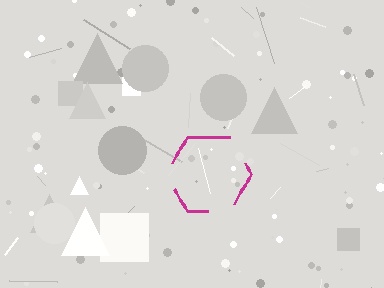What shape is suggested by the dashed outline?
The dashed outline suggests a hexagon.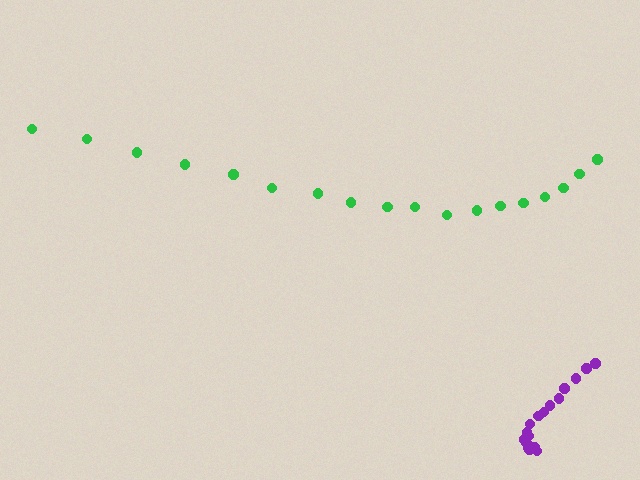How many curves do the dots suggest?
There are 2 distinct paths.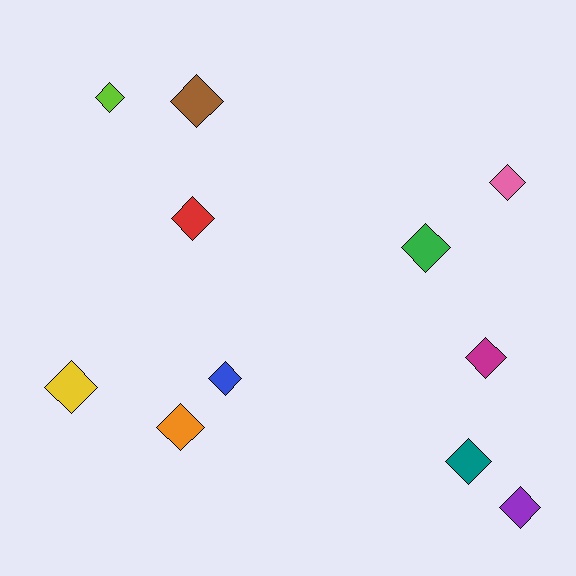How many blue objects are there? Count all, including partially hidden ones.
There is 1 blue object.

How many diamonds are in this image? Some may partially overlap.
There are 11 diamonds.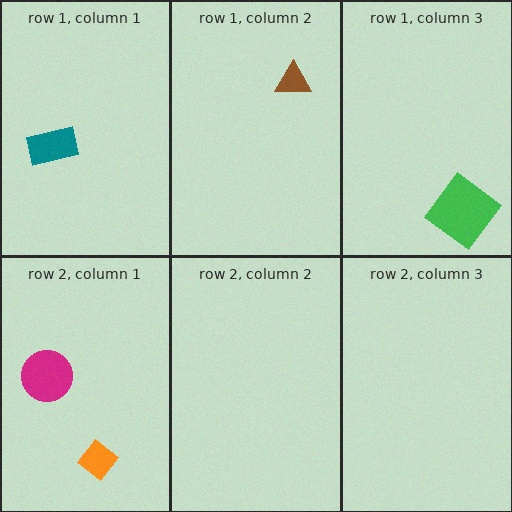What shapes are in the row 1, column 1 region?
The teal rectangle.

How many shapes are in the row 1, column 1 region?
1.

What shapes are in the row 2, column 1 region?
The orange diamond, the magenta circle.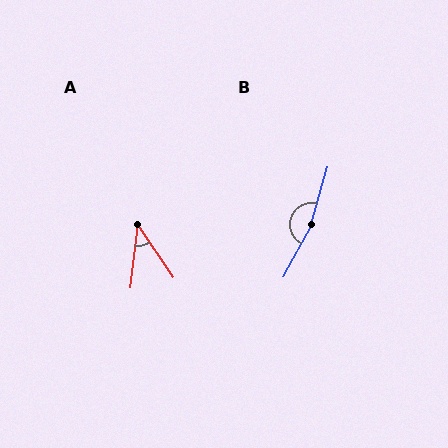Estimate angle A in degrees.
Approximately 41 degrees.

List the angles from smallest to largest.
A (41°), B (167°).